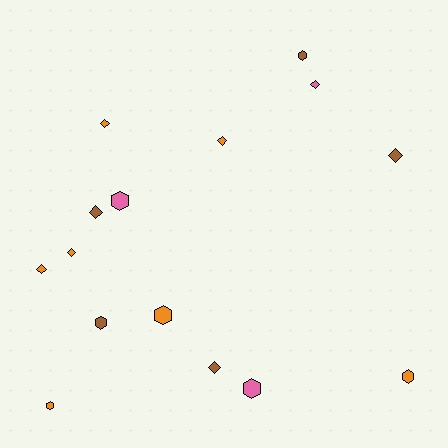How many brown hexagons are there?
There are 2 brown hexagons.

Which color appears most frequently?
Orange, with 7 objects.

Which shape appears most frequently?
Diamond, with 8 objects.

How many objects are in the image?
There are 15 objects.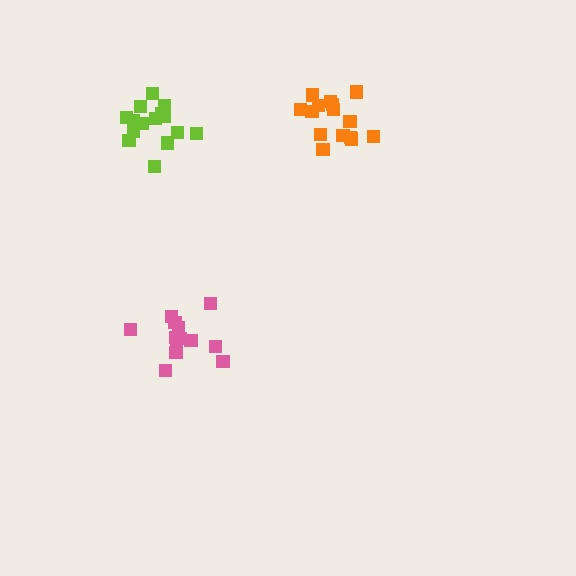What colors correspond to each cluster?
The clusters are colored: pink, lime, orange.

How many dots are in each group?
Group 1: 13 dots, Group 2: 15 dots, Group 3: 15 dots (43 total).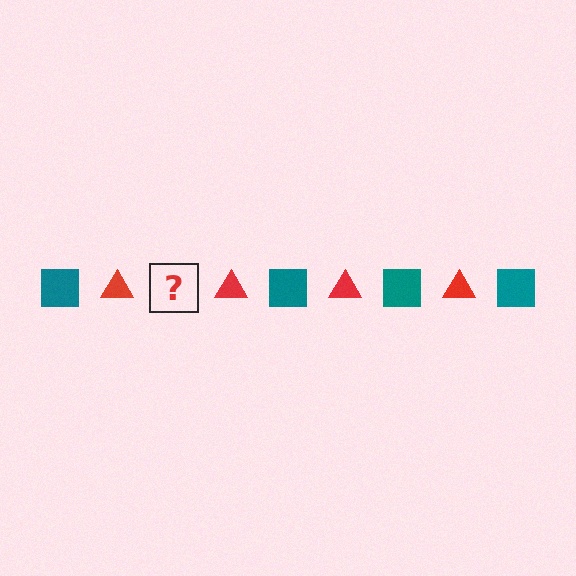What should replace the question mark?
The question mark should be replaced with a teal square.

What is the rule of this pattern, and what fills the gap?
The rule is that the pattern alternates between teal square and red triangle. The gap should be filled with a teal square.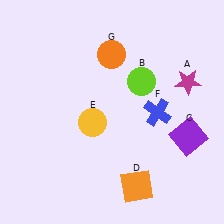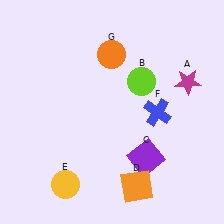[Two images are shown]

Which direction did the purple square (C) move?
The purple square (C) moved left.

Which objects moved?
The objects that moved are: the purple square (C), the yellow circle (E).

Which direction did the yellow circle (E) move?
The yellow circle (E) moved down.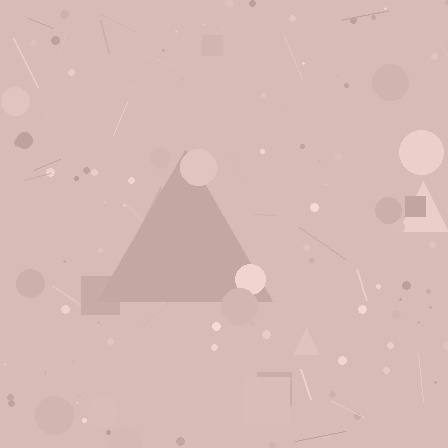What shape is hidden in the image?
A triangle is hidden in the image.